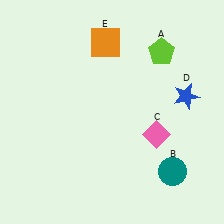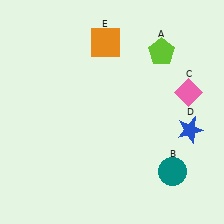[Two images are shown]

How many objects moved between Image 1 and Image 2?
2 objects moved between the two images.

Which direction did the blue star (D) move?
The blue star (D) moved down.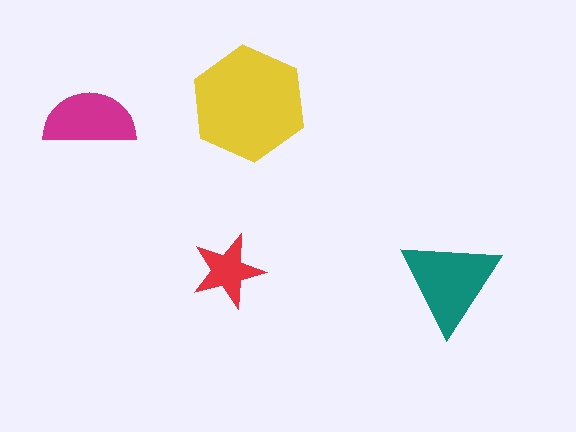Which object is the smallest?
The red star.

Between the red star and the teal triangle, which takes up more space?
The teal triangle.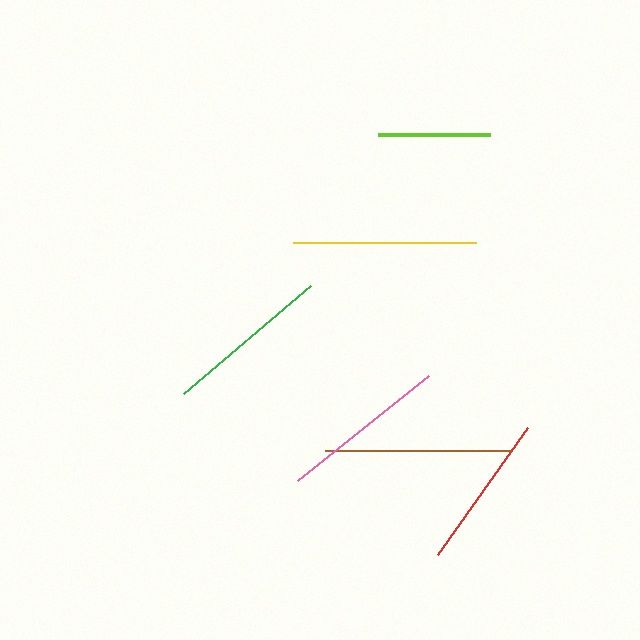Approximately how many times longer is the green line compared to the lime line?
The green line is approximately 1.5 times the length of the lime line.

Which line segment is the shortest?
The lime line is the shortest at approximately 112 pixels.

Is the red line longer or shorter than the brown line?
The brown line is longer than the red line.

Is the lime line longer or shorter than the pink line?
The pink line is longer than the lime line.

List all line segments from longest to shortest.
From longest to shortest: brown, yellow, pink, green, red, lime.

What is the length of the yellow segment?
The yellow segment is approximately 183 pixels long.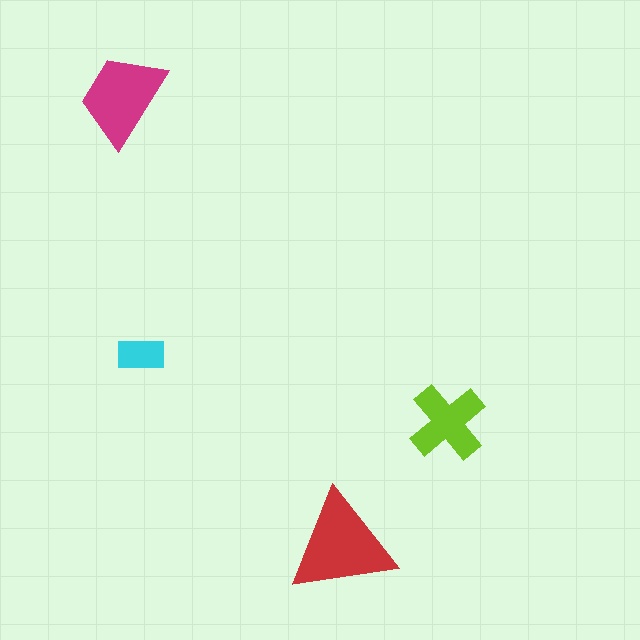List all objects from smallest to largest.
The cyan rectangle, the lime cross, the magenta trapezoid, the red triangle.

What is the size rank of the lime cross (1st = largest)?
3rd.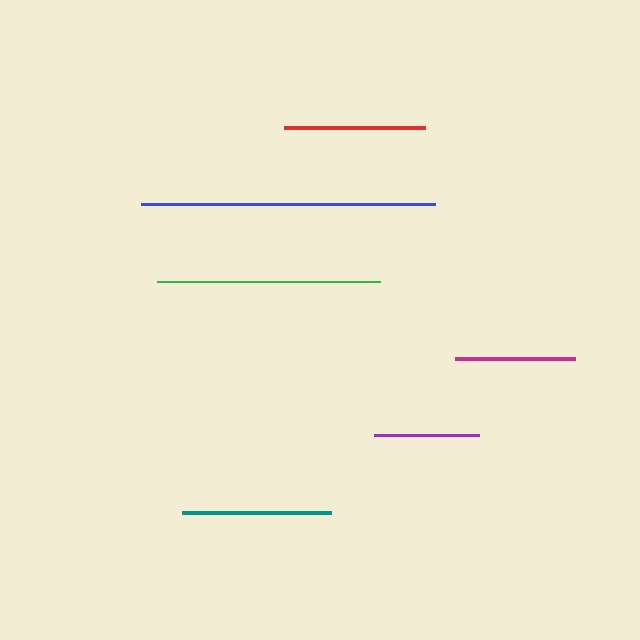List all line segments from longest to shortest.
From longest to shortest: blue, green, teal, red, magenta, purple.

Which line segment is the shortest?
The purple line is the shortest at approximately 105 pixels.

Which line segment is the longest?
The blue line is the longest at approximately 294 pixels.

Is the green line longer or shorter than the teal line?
The green line is longer than the teal line.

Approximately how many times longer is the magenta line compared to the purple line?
The magenta line is approximately 1.1 times the length of the purple line.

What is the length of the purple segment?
The purple segment is approximately 105 pixels long.